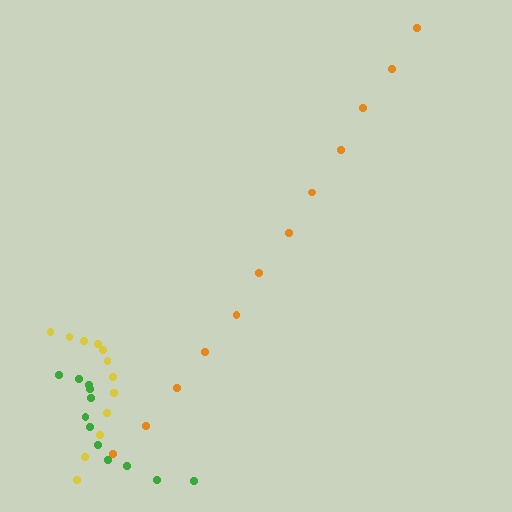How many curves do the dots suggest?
There are 3 distinct paths.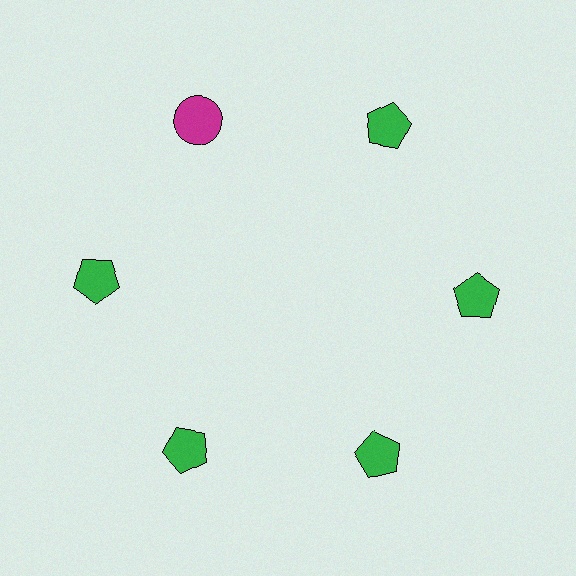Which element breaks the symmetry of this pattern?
The magenta circle at roughly the 11 o'clock position breaks the symmetry. All other shapes are green pentagons.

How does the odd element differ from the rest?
It differs in both color (magenta instead of green) and shape (circle instead of pentagon).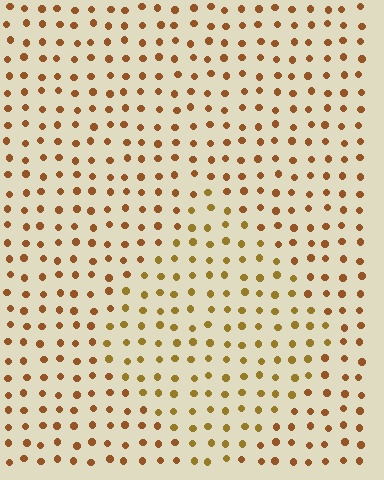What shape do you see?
I see a diamond.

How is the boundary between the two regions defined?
The boundary is defined purely by a slight shift in hue (about 21 degrees). Spacing, size, and orientation are identical on both sides.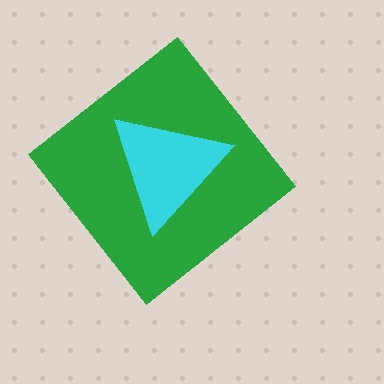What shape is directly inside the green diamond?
The cyan triangle.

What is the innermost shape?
The cyan triangle.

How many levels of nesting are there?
2.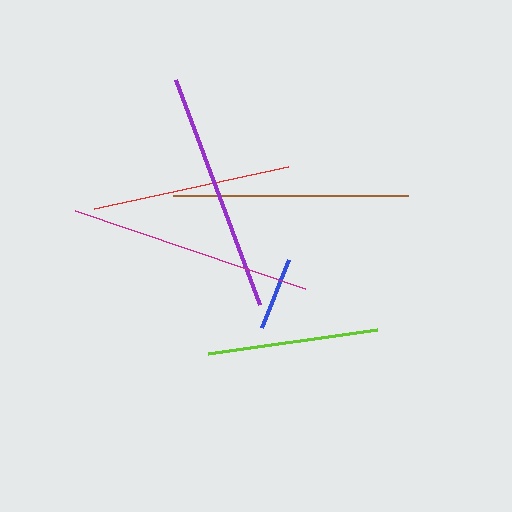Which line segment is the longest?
The magenta line is the longest at approximately 243 pixels.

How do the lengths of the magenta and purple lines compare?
The magenta and purple lines are approximately the same length.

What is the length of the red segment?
The red segment is approximately 198 pixels long.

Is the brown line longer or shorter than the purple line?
The purple line is longer than the brown line.